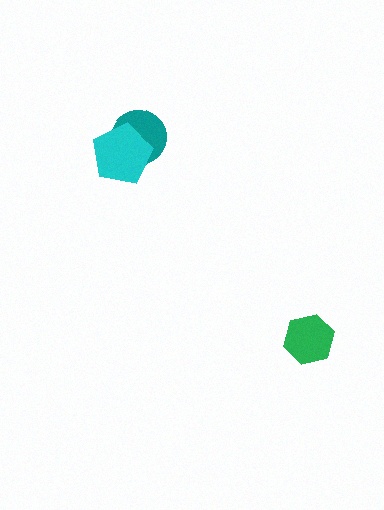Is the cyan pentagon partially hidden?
No, no other shape covers it.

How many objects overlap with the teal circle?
1 object overlaps with the teal circle.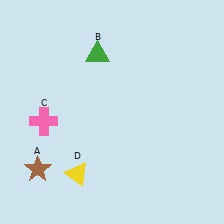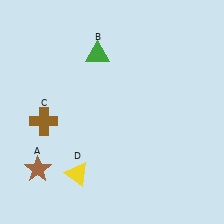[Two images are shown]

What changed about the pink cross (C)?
In Image 1, C is pink. In Image 2, it changed to brown.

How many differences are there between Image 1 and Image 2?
There is 1 difference between the two images.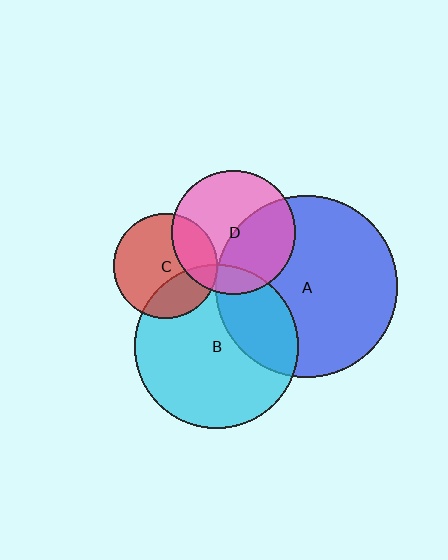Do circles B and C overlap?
Yes.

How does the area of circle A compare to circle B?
Approximately 1.2 times.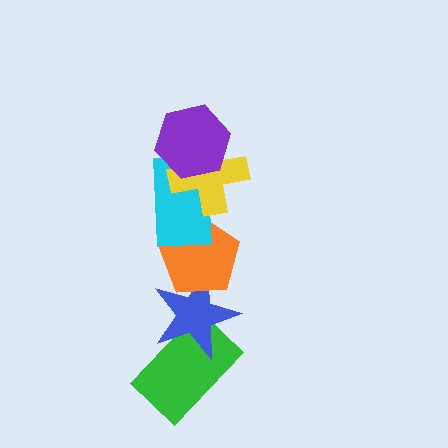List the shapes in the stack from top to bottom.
From top to bottom: the purple hexagon, the yellow cross, the cyan rectangle, the orange pentagon, the blue star, the green rectangle.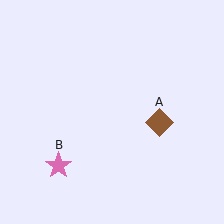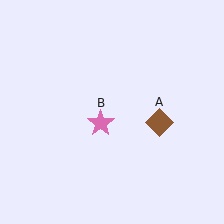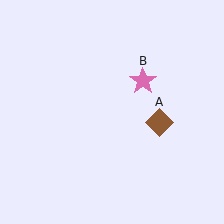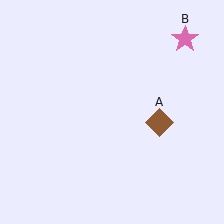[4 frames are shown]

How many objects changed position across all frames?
1 object changed position: pink star (object B).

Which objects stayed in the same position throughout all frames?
Brown diamond (object A) remained stationary.